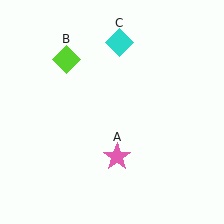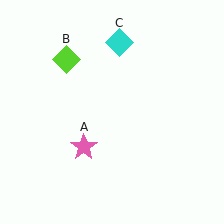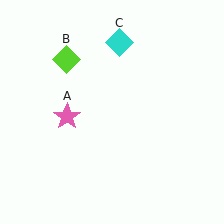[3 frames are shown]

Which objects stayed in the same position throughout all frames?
Lime diamond (object B) and cyan diamond (object C) remained stationary.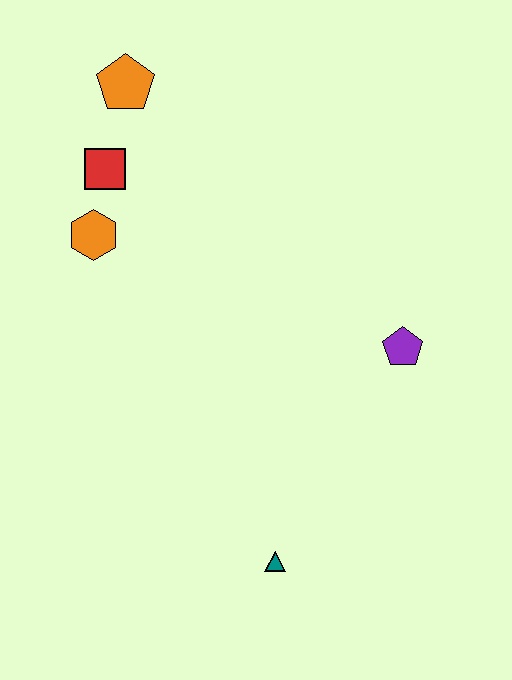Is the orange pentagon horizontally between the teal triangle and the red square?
Yes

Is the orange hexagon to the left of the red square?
Yes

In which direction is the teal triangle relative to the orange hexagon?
The teal triangle is below the orange hexagon.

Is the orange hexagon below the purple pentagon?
No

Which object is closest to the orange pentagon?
The red square is closest to the orange pentagon.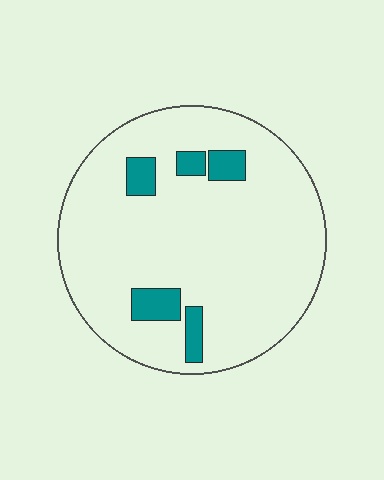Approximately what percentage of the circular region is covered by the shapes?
Approximately 10%.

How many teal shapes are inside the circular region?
5.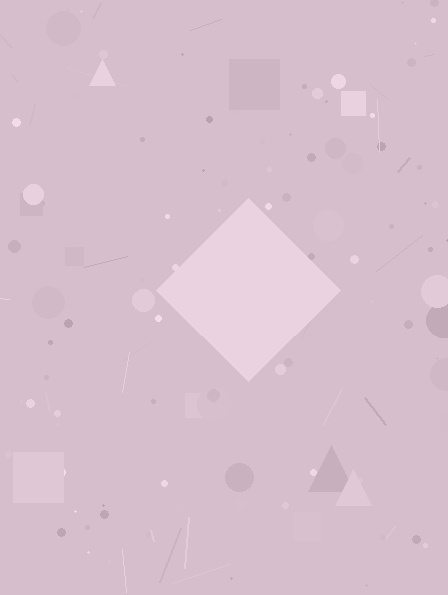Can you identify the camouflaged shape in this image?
The camouflaged shape is a diamond.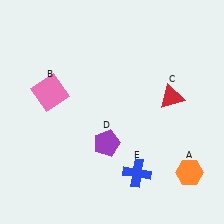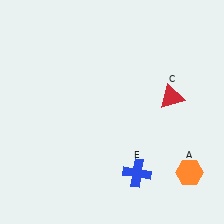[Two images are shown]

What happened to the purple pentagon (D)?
The purple pentagon (D) was removed in Image 2. It was in the bottom-left area of Image 1.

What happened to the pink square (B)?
The pink square (B) was removed in Image 2. It was in the top-left area of Image 1.